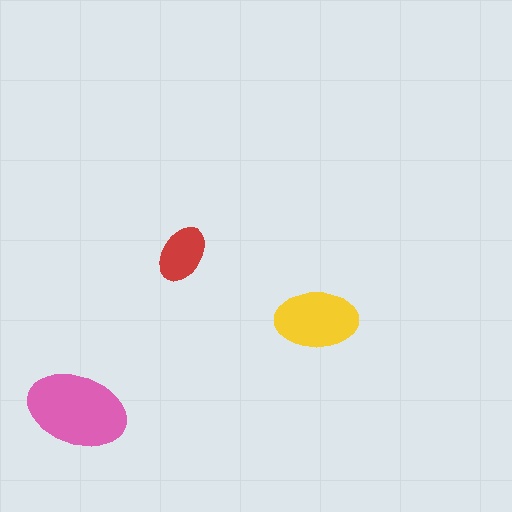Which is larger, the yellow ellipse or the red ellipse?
The yellow one.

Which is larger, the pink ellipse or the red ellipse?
The pink one.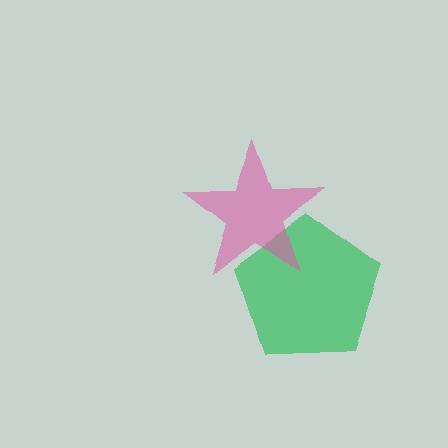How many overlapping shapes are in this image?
There are 2 overlapping shapes in the image.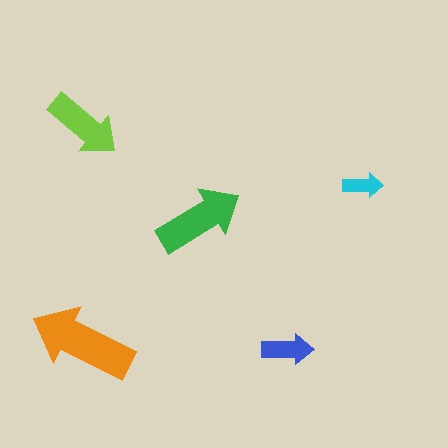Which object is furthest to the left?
The orange arrow is leftmost.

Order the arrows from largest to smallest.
the orange one, the green one, the lime one, the blue one, the cyan one.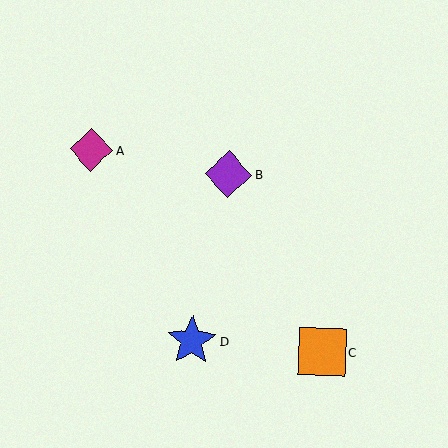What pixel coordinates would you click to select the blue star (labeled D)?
Click at (192, 341) to select the blue star D.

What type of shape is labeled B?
Shape B is a purple diamond.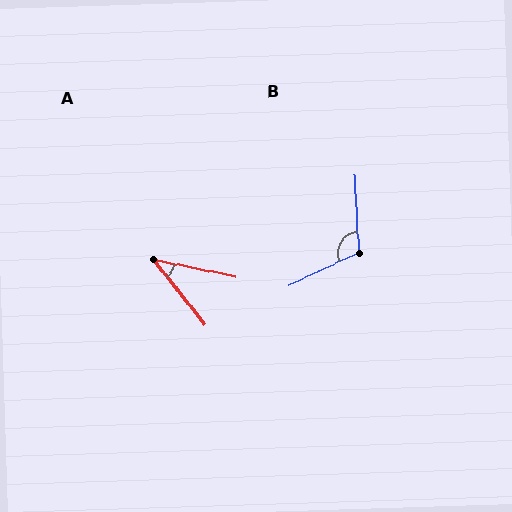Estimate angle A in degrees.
Approximately 40 degrees.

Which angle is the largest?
B, at approximately 112 degrees.